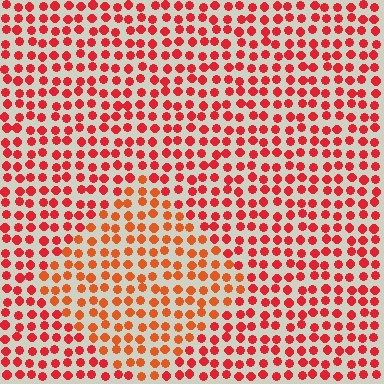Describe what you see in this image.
The image is filled with small red elements in a uniform arrangement. A diamond-shaped region is visible where the elements are tinted to a slightly different hue, forming a subtle color boundary.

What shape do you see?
I see a diamond.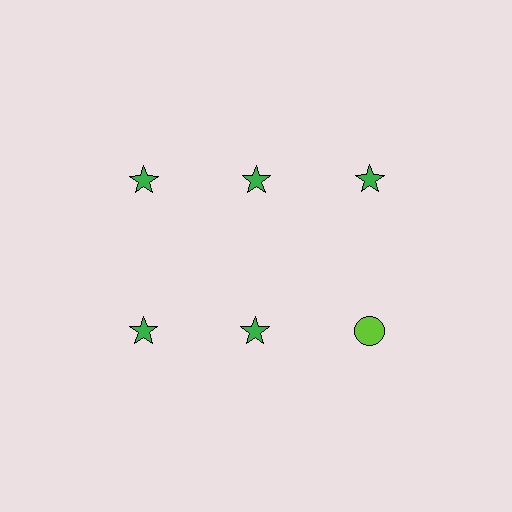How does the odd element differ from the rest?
It differs in both color (lime instead of green) and shape (circle instead of star).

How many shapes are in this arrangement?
There are 6 shapes arranged in a grid pattern.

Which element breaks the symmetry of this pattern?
The lime circle in the second row, center column breaks the symmetry. All other shapes are green stars.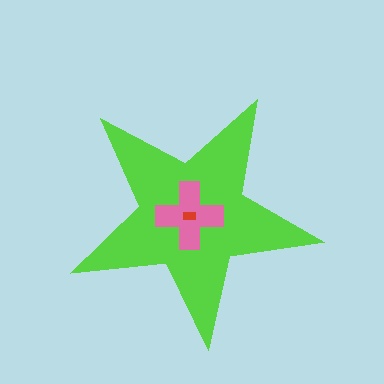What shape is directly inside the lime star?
The pink cross.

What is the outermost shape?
The lime star.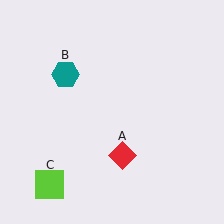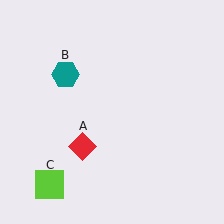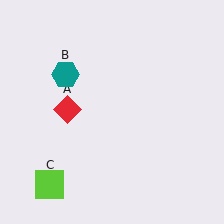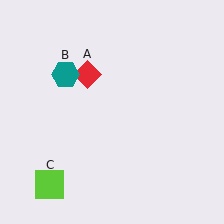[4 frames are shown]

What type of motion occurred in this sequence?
The red diamond (object A) rotated clockwise around the center of the scene.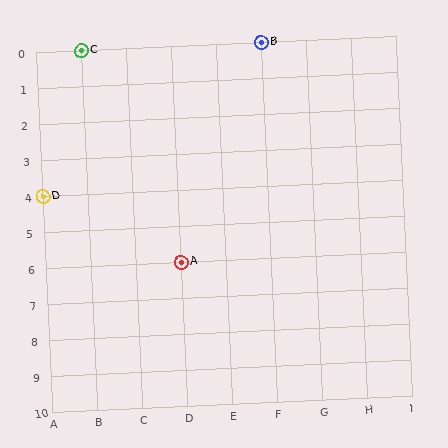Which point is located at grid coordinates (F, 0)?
Point B is at (F, 0).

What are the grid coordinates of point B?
Point B is at grid coordinates (F, 0).